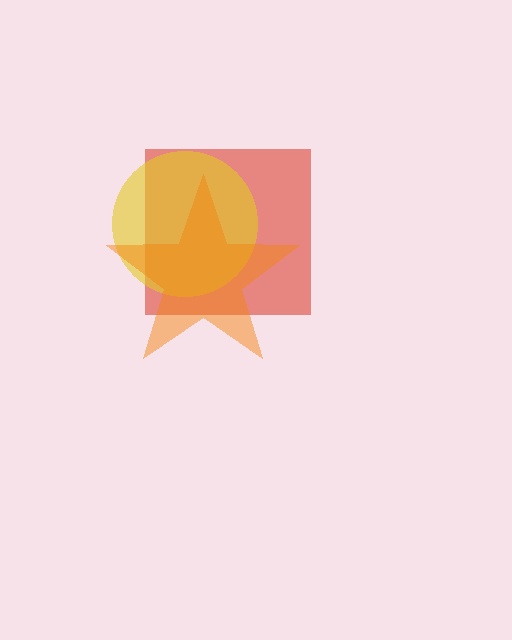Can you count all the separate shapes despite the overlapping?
Yes, there are 3 separate shapes.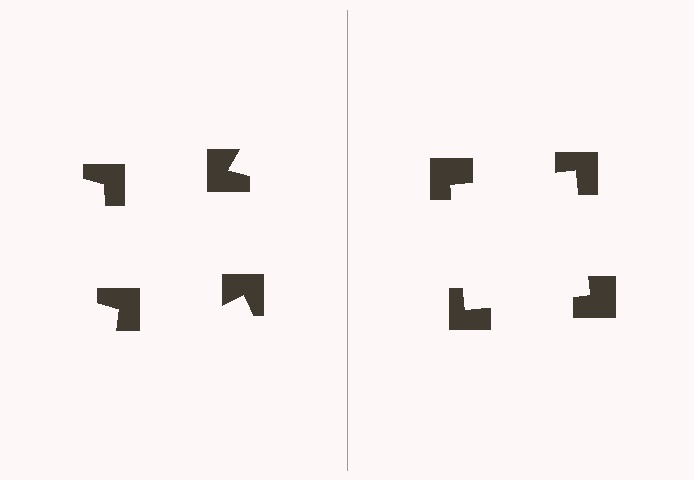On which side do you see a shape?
An illusory square appears on the right side. On the left side the wedge cuts are rotated, so no coherent shape forms.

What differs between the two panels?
The notched squares are positioned identically on both sides; only the wedge orientations differ. On the right they align to a square; on the left they are misaligned.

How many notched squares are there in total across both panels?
8 — 4 on each side.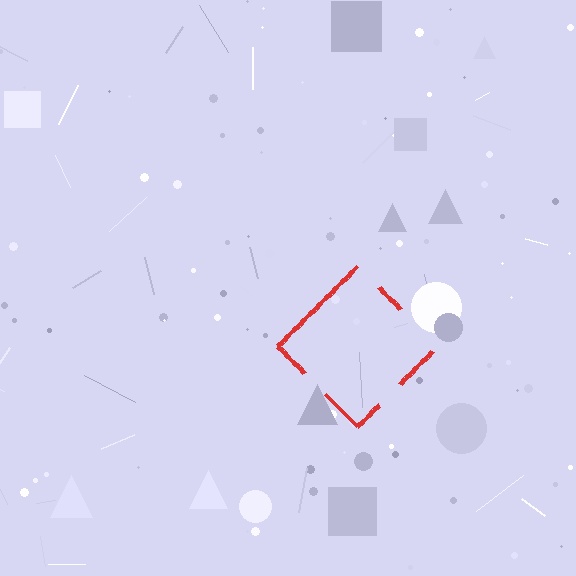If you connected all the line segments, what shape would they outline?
They would outline a diamond.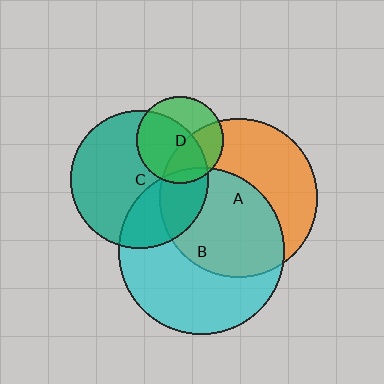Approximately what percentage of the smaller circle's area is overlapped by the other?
Approximately 60%.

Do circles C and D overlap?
Yes.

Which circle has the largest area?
Circle B (cyan).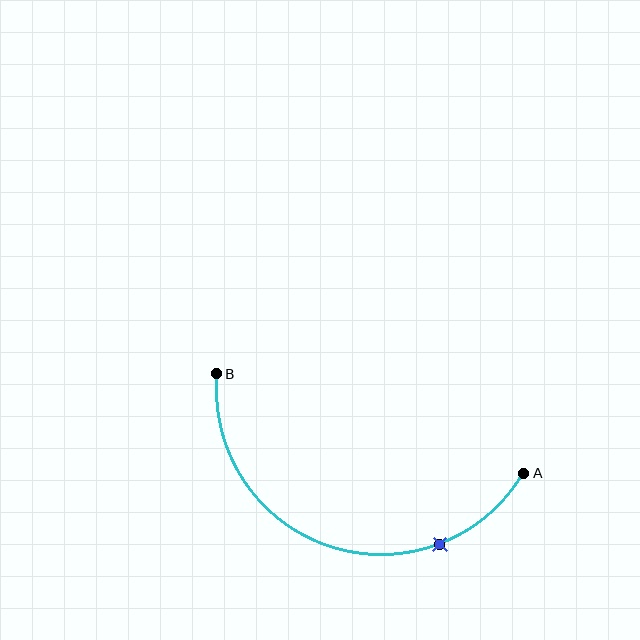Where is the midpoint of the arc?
The arc midpoint is the point on the curve farthest from the straight line joining A and B. It sits below that line.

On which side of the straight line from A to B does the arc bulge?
The arc bulges below the straight line connecting A and B.